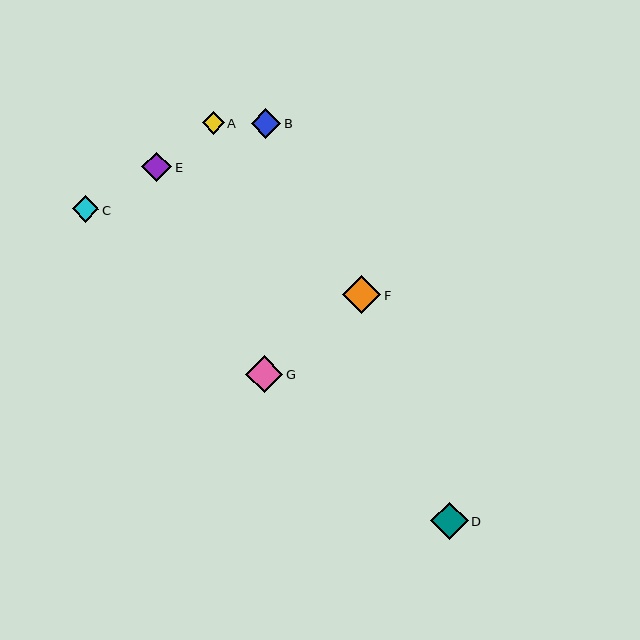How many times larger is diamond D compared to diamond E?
Diamond D is approximately 1.3 times the size of diamond E.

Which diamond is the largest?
Diamond F is the largest with a size of approximately 38 pixels.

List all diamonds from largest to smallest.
From largest to smallest: F, D, G, E, B, C, A.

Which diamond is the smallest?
Diamond A is the smallest with a size of approximately 22 pixels.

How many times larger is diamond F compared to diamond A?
Diamond F is approximately 1.7 times the size of diamond A.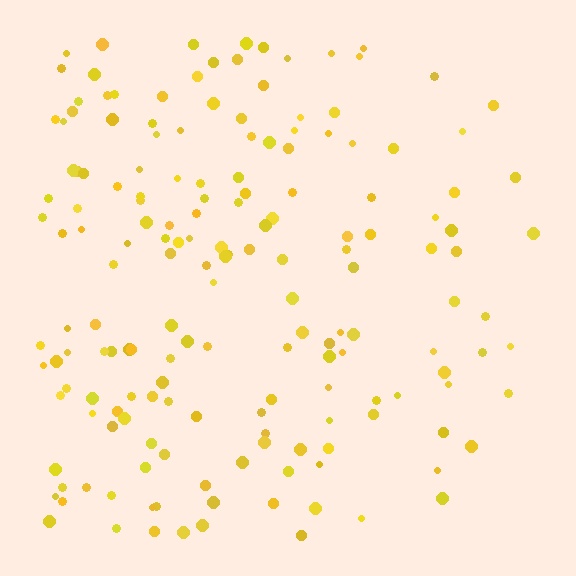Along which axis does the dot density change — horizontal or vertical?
Horizontal.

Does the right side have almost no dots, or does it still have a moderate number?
Still a moderate number, just noticeably fewer than the left.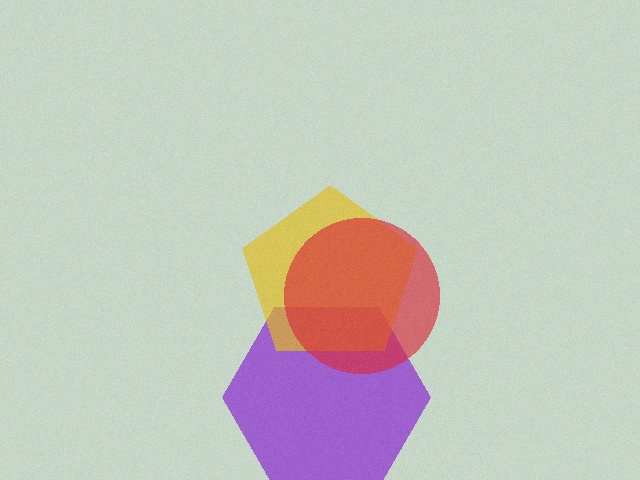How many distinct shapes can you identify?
There are 3 distinct shapes: a purple hexagon, a yellow pentagon, a red circle.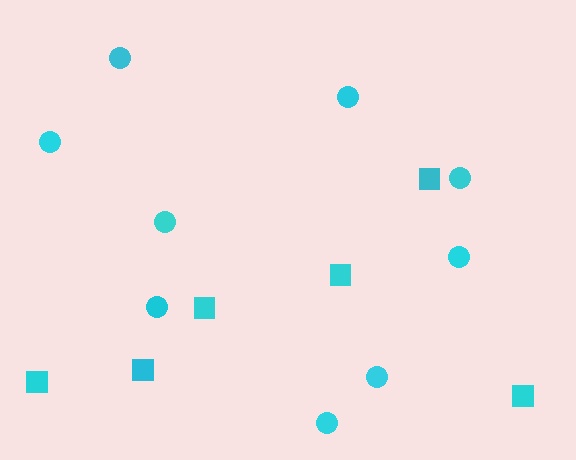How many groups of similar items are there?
There are 2 groups: one group of circles (9) and one group of squares (6).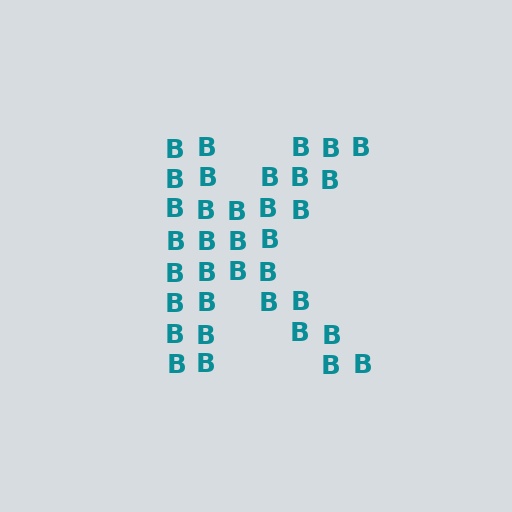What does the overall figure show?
The overall figure shows the letter K.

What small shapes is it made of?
It is made of small letter B's.